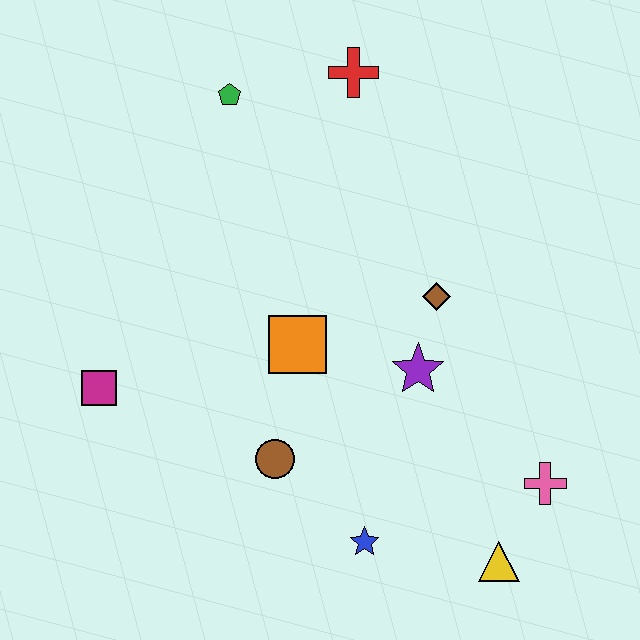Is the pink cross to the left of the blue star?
No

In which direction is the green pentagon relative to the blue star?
The green pentagon is above the blue star.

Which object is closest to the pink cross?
The yellow triangle is closest to the pink cross.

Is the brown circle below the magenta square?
Yes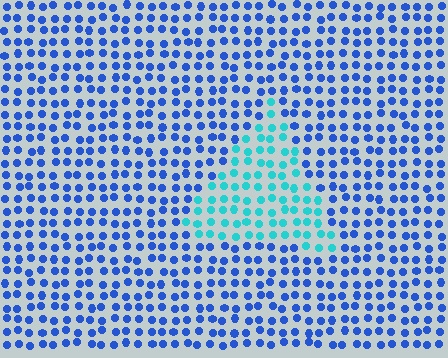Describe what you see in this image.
The image is filled with small blue elements in a uniform arrangement. A triangle-shaped region is visible where the elements are tinted to a slightly different hue, forming a subtle color boundary.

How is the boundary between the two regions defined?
The boundary is defined purely by a slight shift in hue (about 44 degrees). Spacing, size, and orientation are identical on both sides.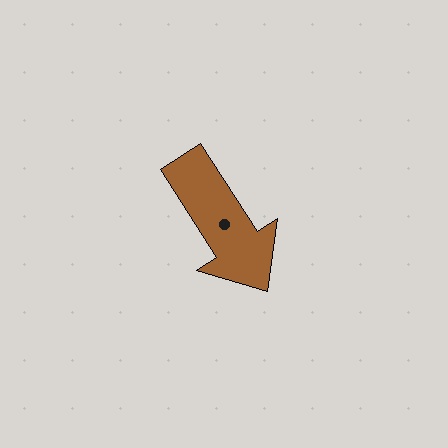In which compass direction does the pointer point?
Southeast.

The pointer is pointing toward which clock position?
Roughly 5 o'clock.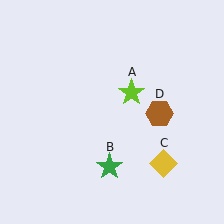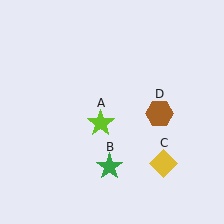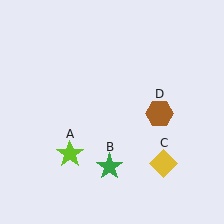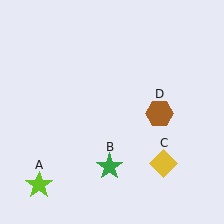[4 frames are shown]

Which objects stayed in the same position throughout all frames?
Green star (object B) and yellow diamond (object C) and brown hexagon (object D) remained stationary.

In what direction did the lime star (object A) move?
The lime star (object A) moved down and to the left.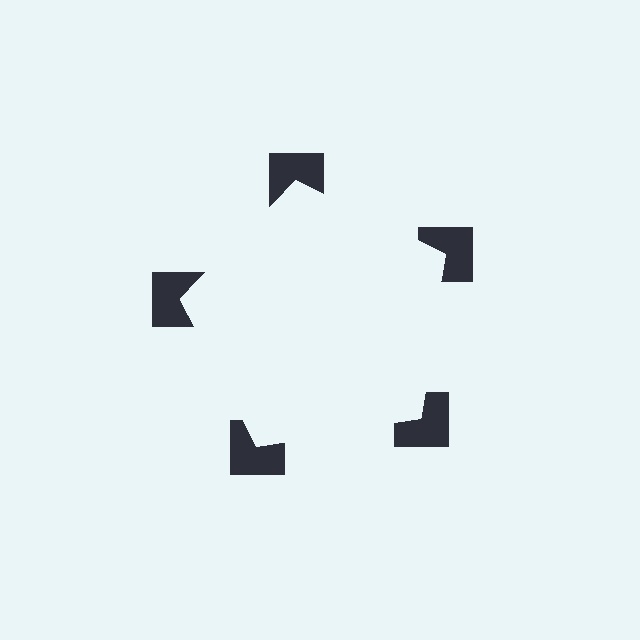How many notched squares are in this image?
There are 5 — one at each vertex of the illusory pentagon.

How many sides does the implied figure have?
5 sides.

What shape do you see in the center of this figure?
An illusory pentagon — its edges are inferred from the aligned wedge cuts in the notched squares, not physically drawn.